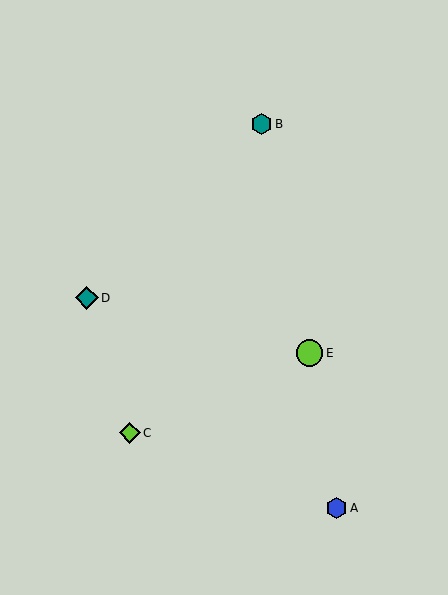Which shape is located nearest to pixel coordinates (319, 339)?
The lime circle (labeled E) at (310, 353) is nearest to that location.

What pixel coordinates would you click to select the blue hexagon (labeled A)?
Click at (336, 507) to select the blue hexagon A.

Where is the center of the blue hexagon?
The center of the blue hexagon is at (336, 507).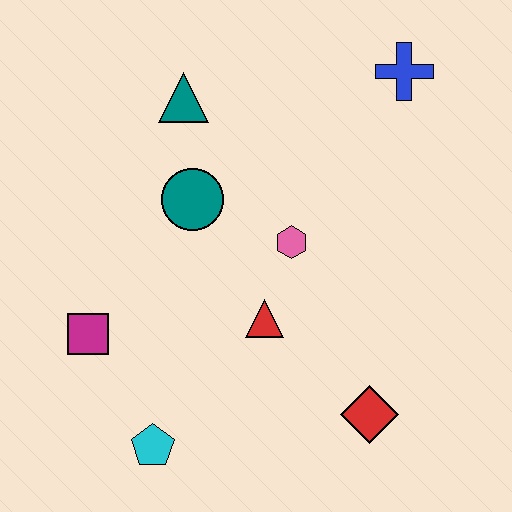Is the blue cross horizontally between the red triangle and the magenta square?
No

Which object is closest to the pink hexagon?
The red triangle is closest to the pink hexagon.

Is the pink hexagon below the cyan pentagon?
No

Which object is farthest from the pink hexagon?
The cyan pentagon is farthest from the pink hexagon.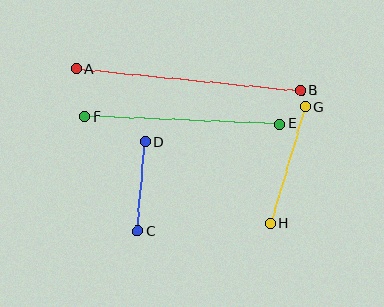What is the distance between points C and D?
The distance is approximately 90 pixels.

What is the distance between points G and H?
The distance is approximately 121 pixels.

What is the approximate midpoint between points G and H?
The midpoint is at approximately (288, 165) pixels.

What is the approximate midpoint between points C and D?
The midpoint is at approximately (142, 186) pixels.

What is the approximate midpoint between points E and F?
The midpoint is at approximately (182, 120) pixels.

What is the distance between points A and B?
The distance is approximately 226 pixels.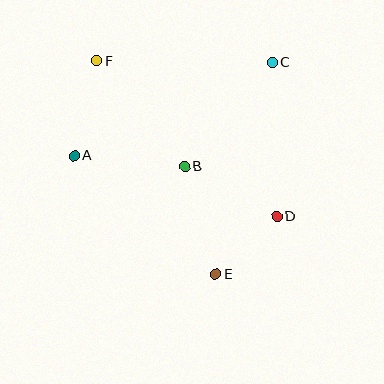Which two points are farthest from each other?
Points E and F are farthest from each other.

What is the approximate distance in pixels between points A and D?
The distance between A and D is approximately 211 pixels.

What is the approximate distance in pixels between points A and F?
The distance between A and F is approximately 98 pixels.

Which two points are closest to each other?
Points D and E are closest to each other.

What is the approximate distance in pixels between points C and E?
The distance between C and E is approximately 219 pixels.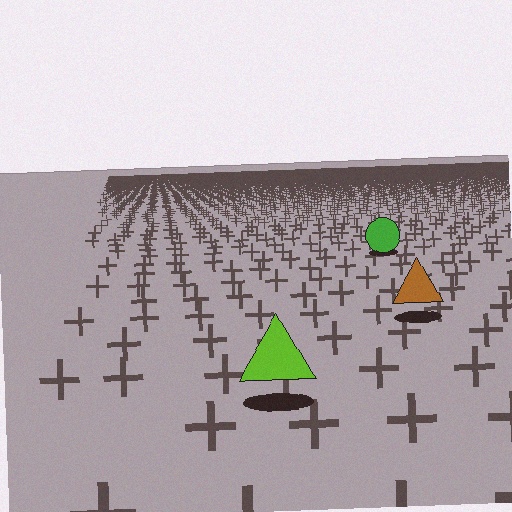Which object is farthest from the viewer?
The green circle is farthest from the viewer. It appears smaller and the ground texture around it is denser.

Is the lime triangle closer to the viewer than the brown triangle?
Yes. The lime triangle is closer — you can tell from the texture gradient: the ground texture is coarser near it.